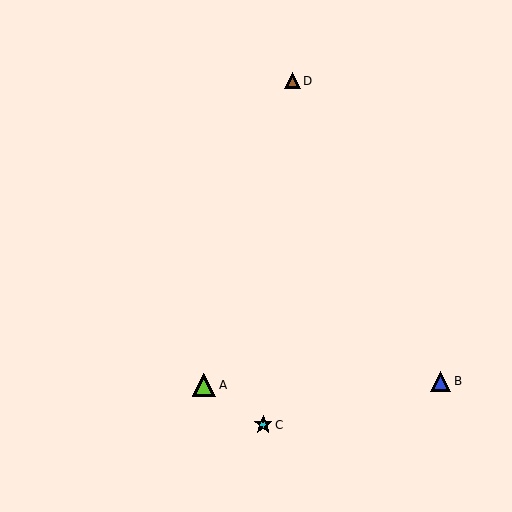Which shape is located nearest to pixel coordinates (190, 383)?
The lime triangle (labeled A) at (204, 385) is nearest to that location.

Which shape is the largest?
The lime triangle (labeled A) is the largest.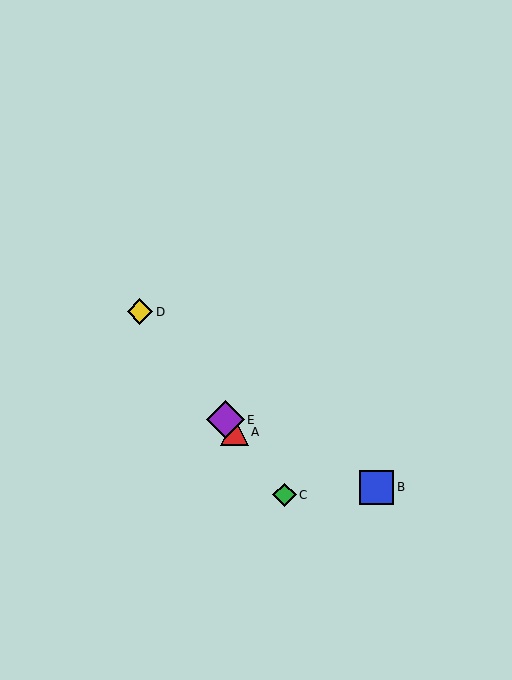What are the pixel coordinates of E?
Object E is at (225, 420).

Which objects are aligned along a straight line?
Objects A, C, D, E are aligned along a straight line.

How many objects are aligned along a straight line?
4 objects (A, C, D, E) are aligned along a straight line.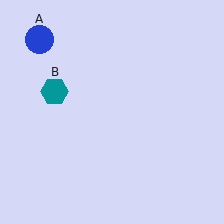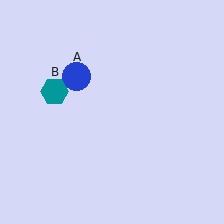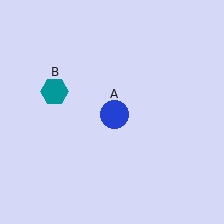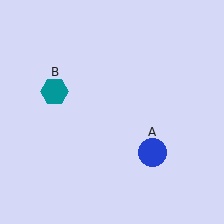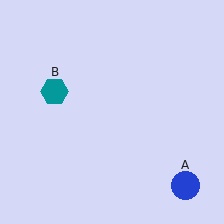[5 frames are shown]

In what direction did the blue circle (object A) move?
The blue circle (object A) moved down and to the right.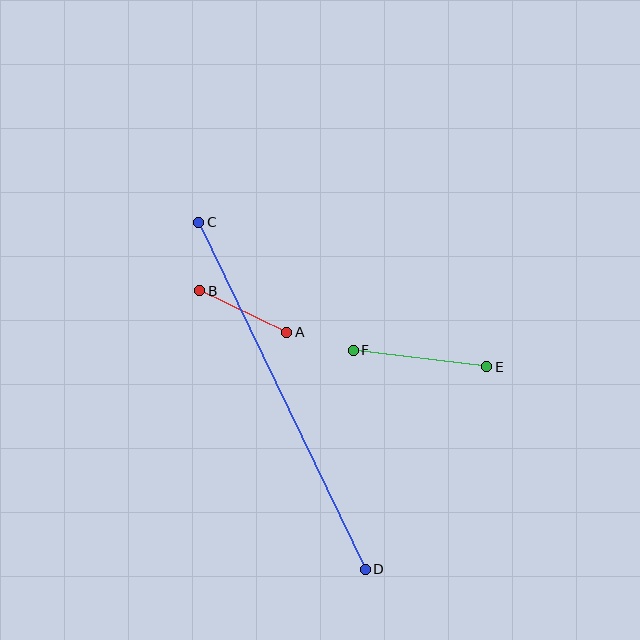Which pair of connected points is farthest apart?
Points C and D are farthest apart.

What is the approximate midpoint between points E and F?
The midpoint is at approximately (420, 359) pixels.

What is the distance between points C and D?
The distance is approximately 385 pixels.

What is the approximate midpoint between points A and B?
The midpoint is at approximately (243, 312) pixels.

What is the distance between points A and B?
The distance is approximately 96 pixels.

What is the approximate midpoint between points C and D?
The midpoint is at approximately (282, 396) pixels.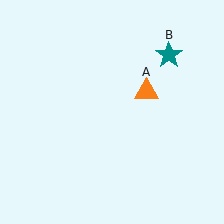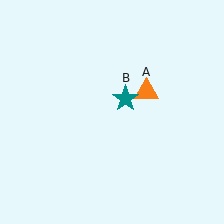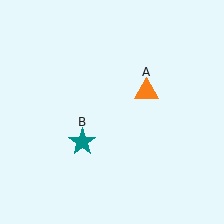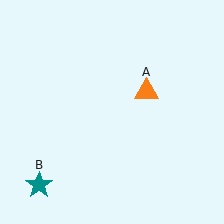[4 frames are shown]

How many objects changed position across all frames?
1 object changed position: teal star (object B).